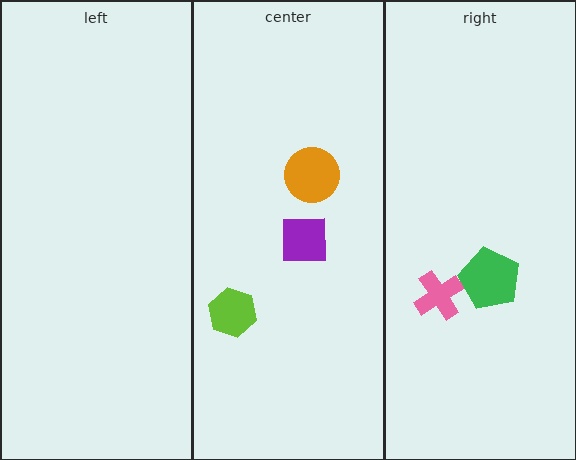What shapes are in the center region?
The lime hexagon, the purple square, the orange circle.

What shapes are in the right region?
The pink cross, the green pentagon.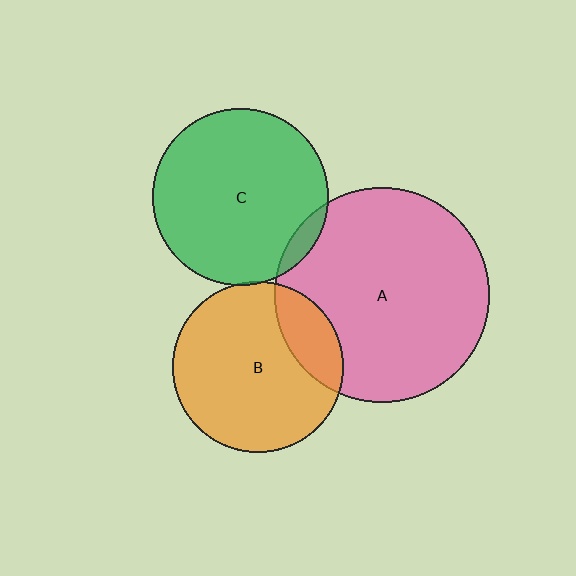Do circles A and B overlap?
Yes.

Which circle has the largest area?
Circle A (pink).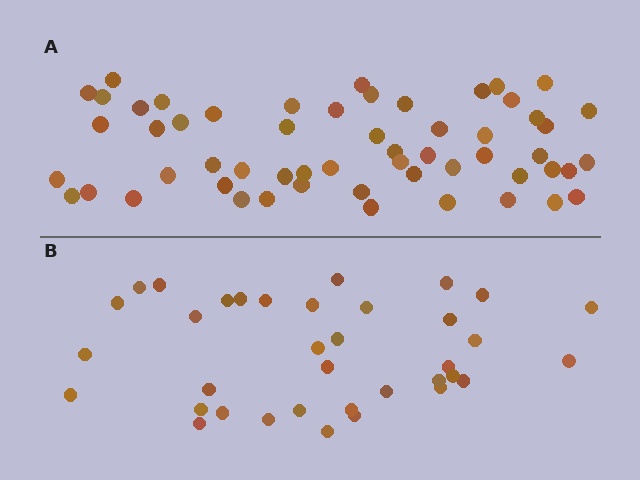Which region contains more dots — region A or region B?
Region A (the top region) has more dots.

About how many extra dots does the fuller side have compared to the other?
Region A has approximately 20 more dots than region B.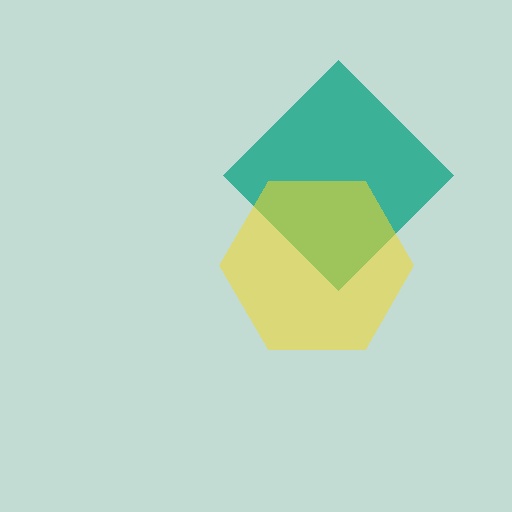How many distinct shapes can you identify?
There are 2 distinct shapes: a teal diamond, a yellow hexagon.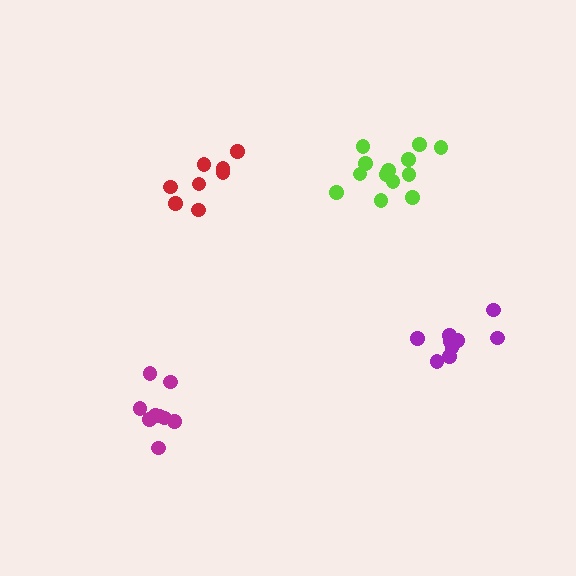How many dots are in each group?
Group 1: 9 dots, Group 2: 13 dots, Group 3: 9 dots, Group 4: 8 dots (39 total).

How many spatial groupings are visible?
There are 4 spatial groupings.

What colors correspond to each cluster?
The clusters are colored: magenta, lime, purple, red.